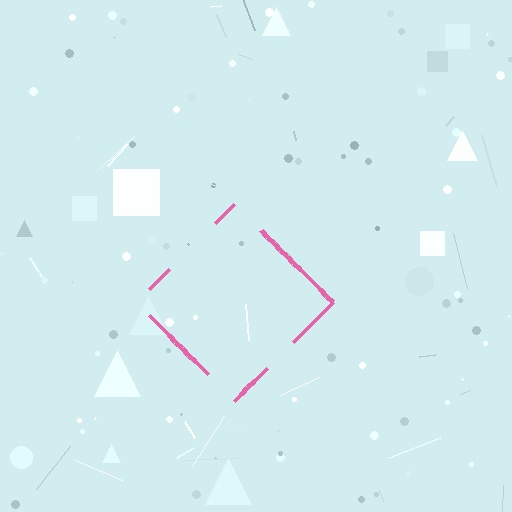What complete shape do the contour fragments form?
The contour fragments form a diamond.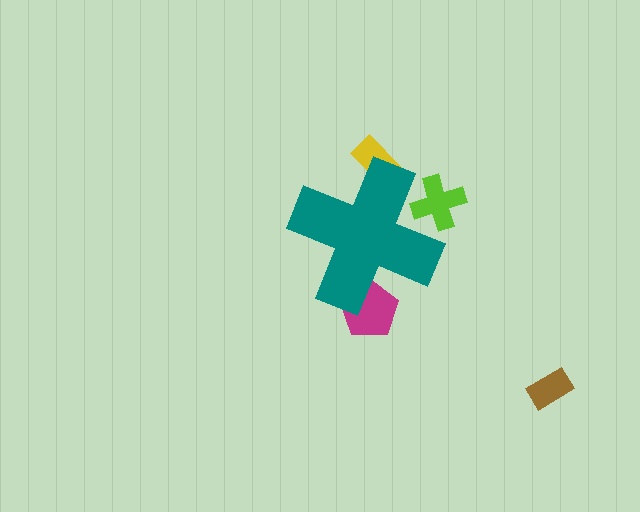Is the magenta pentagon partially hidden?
Yes, the magenta pentagon is partially hidden behind the teal cross.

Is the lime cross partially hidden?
Yes, the lime cross is partially hidden behind the teal cross.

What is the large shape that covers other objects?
A teal cross.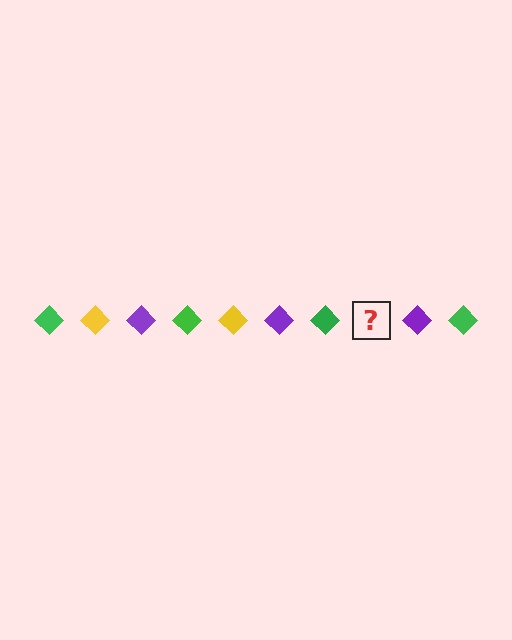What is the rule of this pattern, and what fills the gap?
The rule is that the pattern cycles through green, yellow, purple diamonds. The gap should be filled with a yellow diamond.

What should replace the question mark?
The question mark should be replaced with a yellow diamond.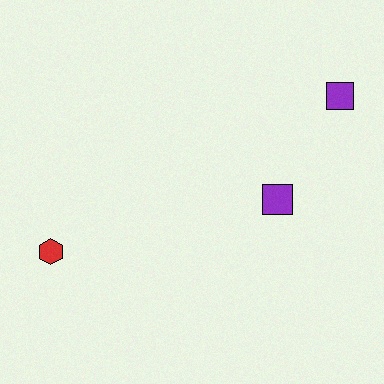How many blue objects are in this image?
There are no blue objects.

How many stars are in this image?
There are no stars.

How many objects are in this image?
There are 3 objects.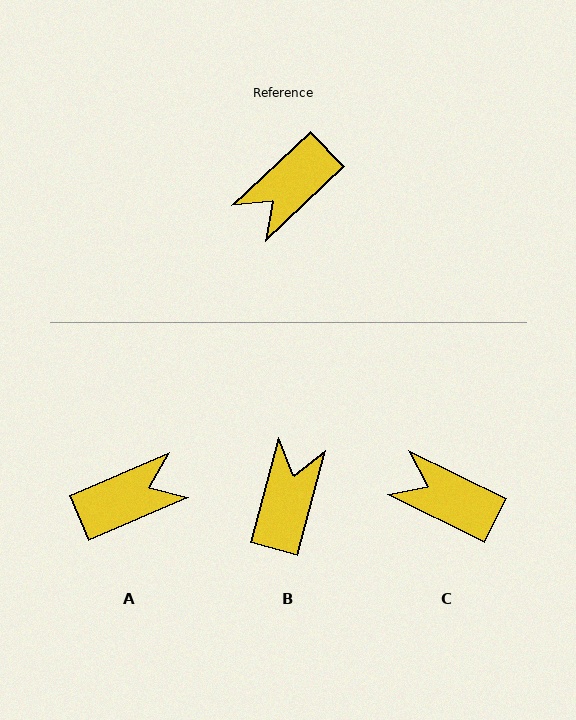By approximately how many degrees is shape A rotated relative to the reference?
Approximately 160 degrees counter-clockwise.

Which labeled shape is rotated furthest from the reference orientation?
A, about 160 degrees away.